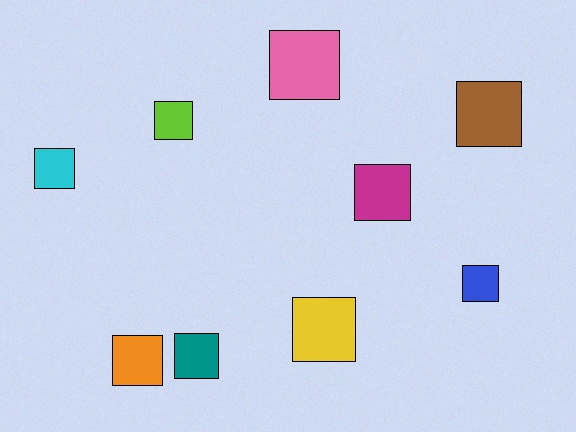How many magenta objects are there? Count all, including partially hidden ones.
There is 1 magenta object.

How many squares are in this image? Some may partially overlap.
There are 9 squares.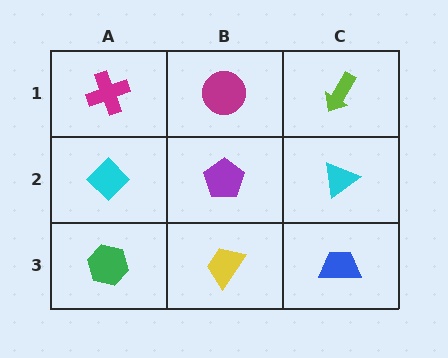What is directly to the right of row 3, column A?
A yellow trapezoid.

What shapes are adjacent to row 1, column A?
A cyan diamond (row 2, column A), a magenta circle (row 1, column B).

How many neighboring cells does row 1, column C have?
2.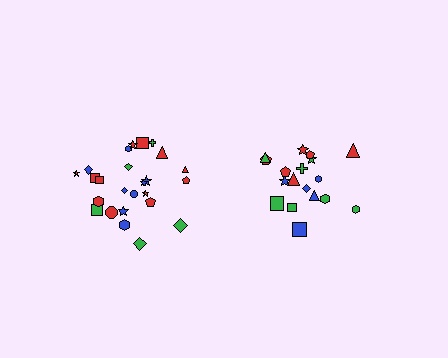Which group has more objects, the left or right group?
The left group.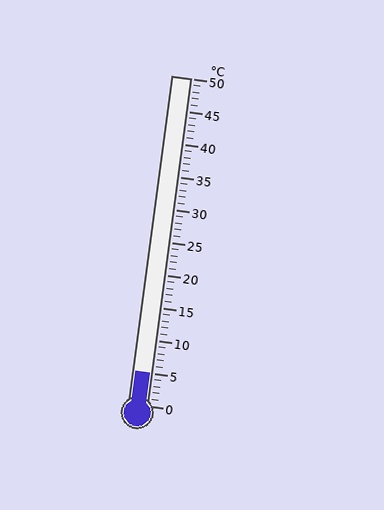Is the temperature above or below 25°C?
The temperature is below 25°C.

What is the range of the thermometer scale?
The thermometer scale ranges from 0°C to 50°C.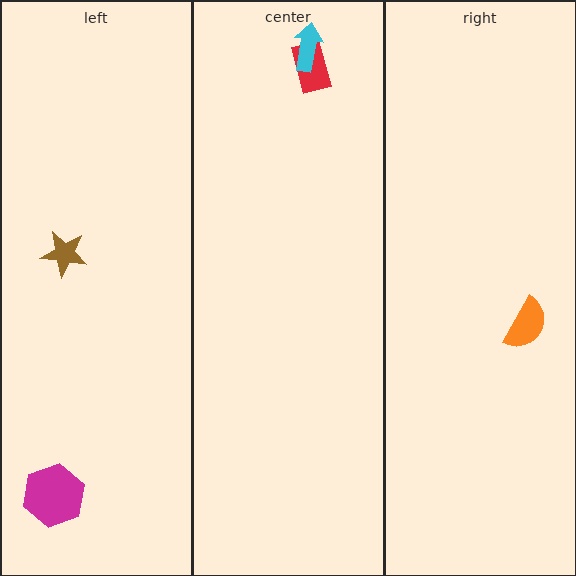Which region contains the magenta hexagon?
The left region.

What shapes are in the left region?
The magenta hexagon, the brown star.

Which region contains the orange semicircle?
The right region.